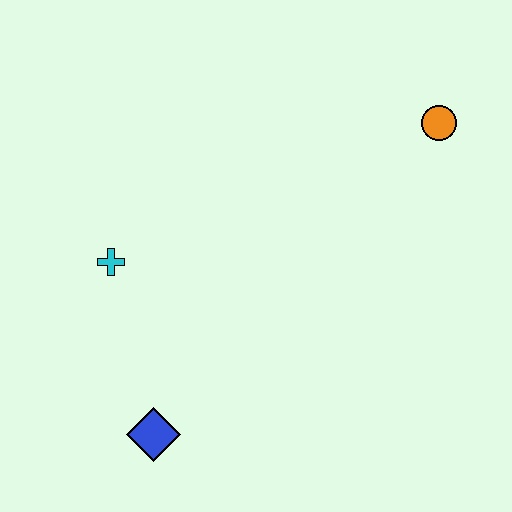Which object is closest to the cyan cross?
The blue diamond is closest to the cyan cross.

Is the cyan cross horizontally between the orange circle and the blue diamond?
No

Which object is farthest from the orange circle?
The blue diamond is farthest from the orange circle.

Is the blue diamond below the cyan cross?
Yes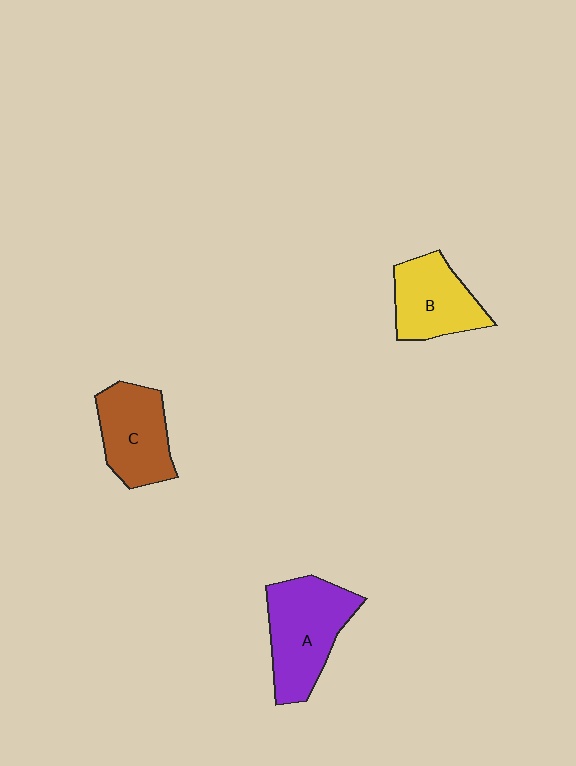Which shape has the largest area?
Shape A (purple).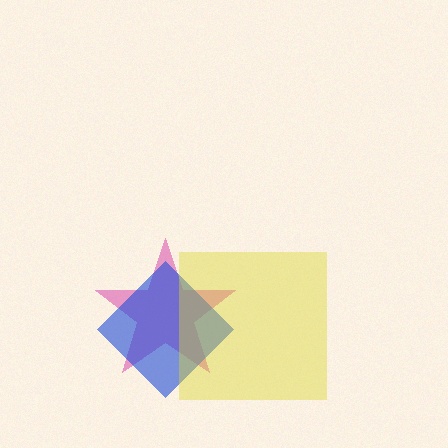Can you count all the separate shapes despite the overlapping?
Yes, there are 3 separate shapes.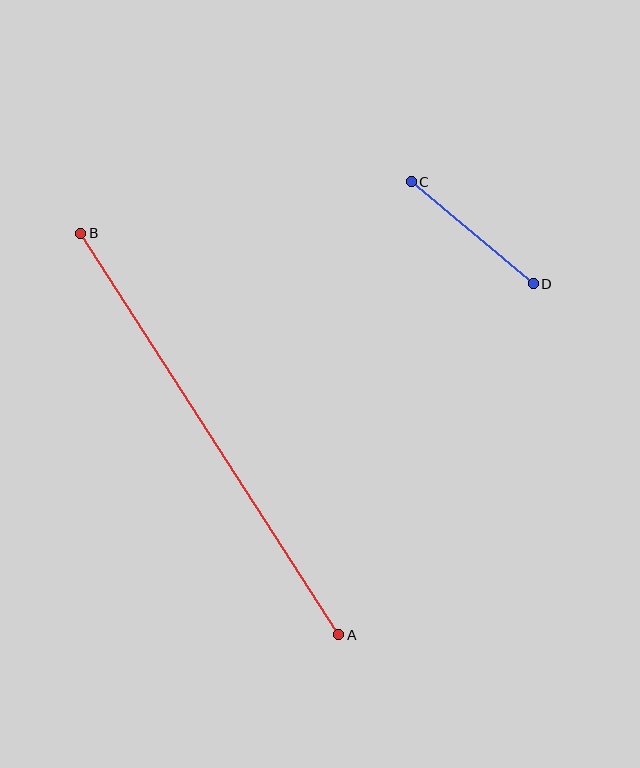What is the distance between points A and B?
The distance is approximately 478 pixels.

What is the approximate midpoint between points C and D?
The midpoint is at approximately (472, 233) pixels.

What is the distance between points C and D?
The distance is approximately 159 pixels.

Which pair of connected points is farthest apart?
Points A and B are farthest apart.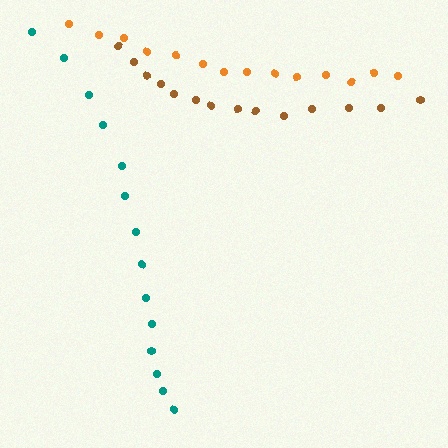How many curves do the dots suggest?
There are 3 distinct paths.